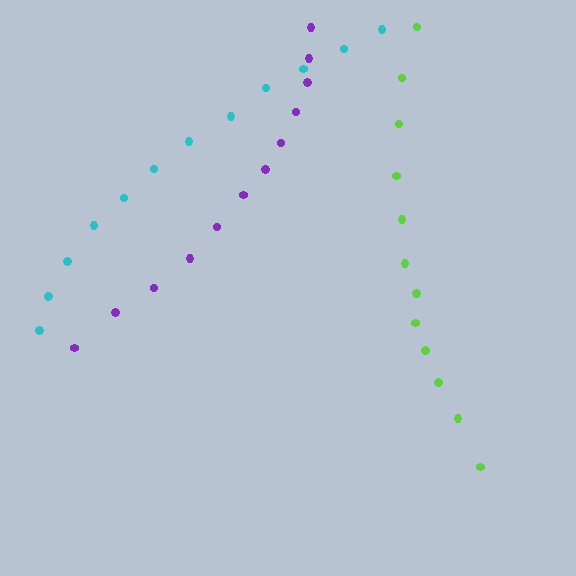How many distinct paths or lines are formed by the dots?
There are 3 distinct paths.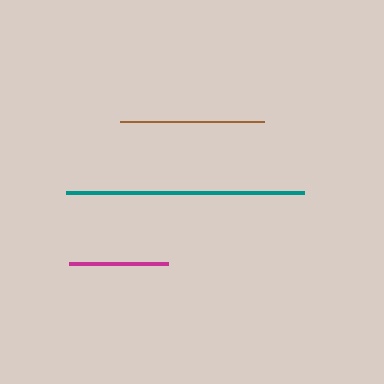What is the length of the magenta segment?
The magenta segment is approximately 99 pixels long.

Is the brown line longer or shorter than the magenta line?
The brown line is longer than the magenta line.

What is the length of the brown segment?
The brown segment is approximately 144 pixels long.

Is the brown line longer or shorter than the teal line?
The teal line is longer than the brown line.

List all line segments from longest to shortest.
From longest to shortest: teal, brown, magenta.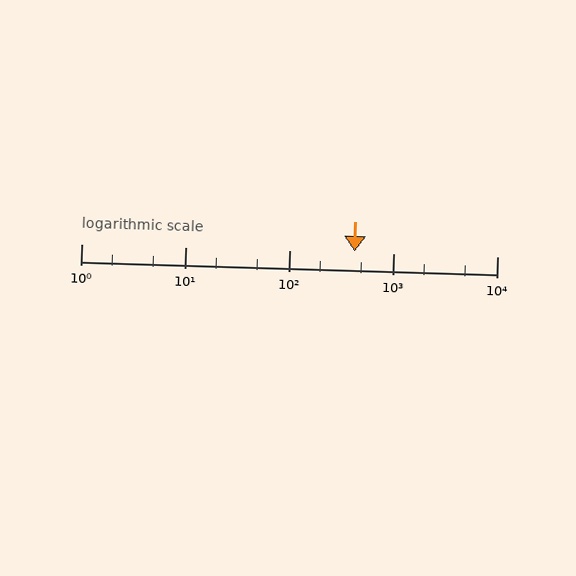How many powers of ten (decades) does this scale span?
The scale spans 4 decades, from 1 to 10000.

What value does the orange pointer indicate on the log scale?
The pointer indicates approximately 430.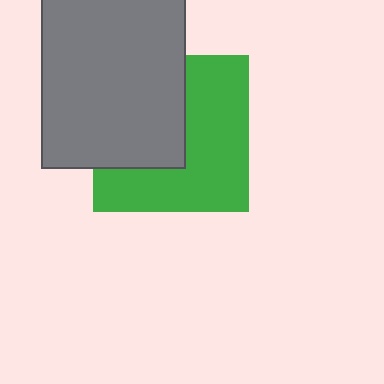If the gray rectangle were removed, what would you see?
You would see the complete green square.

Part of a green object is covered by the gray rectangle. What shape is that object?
It is a square.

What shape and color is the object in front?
The object in front is a gray rectangle.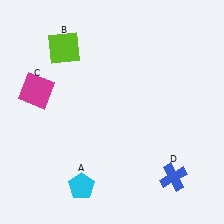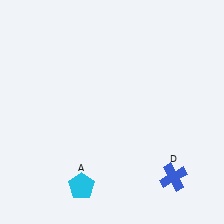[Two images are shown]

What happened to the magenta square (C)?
The magenta square (C) was removed in Image 2. It was in the top-left area of Image 1.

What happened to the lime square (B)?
The lime square (B) was removed in Image 2. It was in the top-left area of Image 1.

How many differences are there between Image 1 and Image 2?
There are 2 differences between the two images.